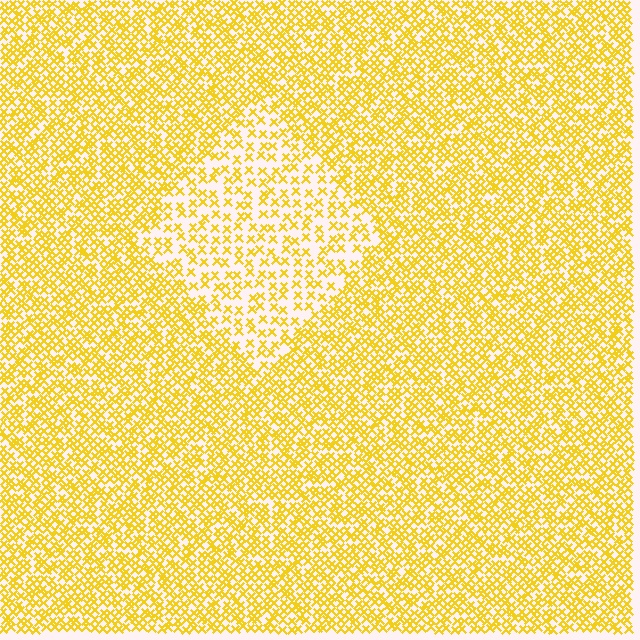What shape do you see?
I see a diamond.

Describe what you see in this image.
The image contains small yellow elements arranged at two different densities. A diamond-shaped region is visible where the elements are less densely packed than the surrounding area.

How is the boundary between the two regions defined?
The boundary is defined by a change in element density (approximately 2.0x ratio). All elements are the same color, size, and shape.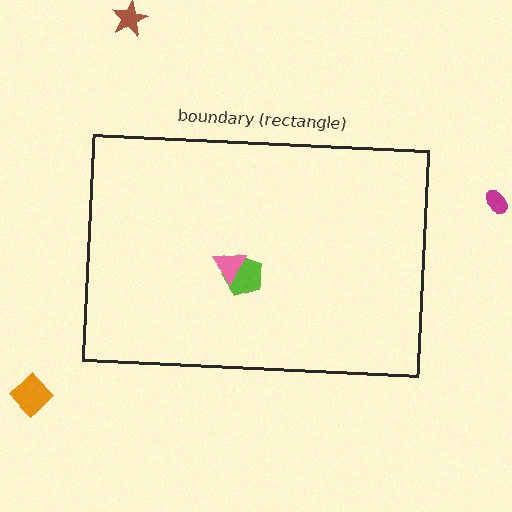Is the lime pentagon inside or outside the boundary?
Inside.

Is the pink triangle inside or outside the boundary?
Inside.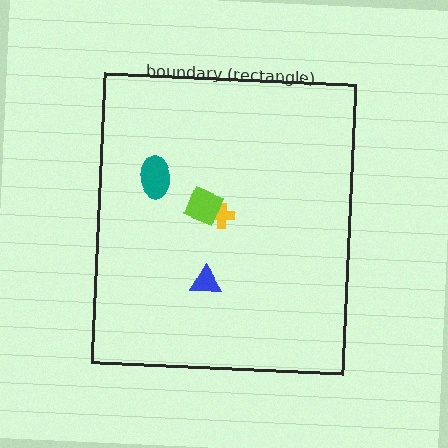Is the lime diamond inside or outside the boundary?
Inside.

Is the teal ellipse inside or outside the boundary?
Inside.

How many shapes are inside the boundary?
4 inside, 0 outside.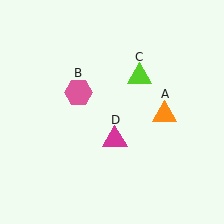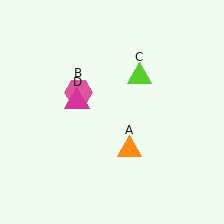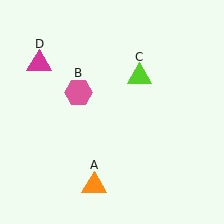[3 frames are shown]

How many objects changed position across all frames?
2 objects changed position: orange triangle (object A), magenta triangle (object D).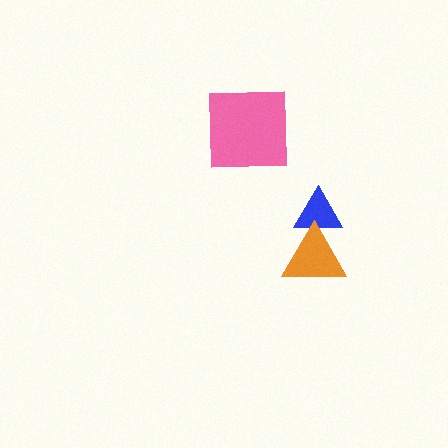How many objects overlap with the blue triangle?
1 object overlaps with the blue triangle.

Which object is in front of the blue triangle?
The orange triangle is in front of the blue triangle.